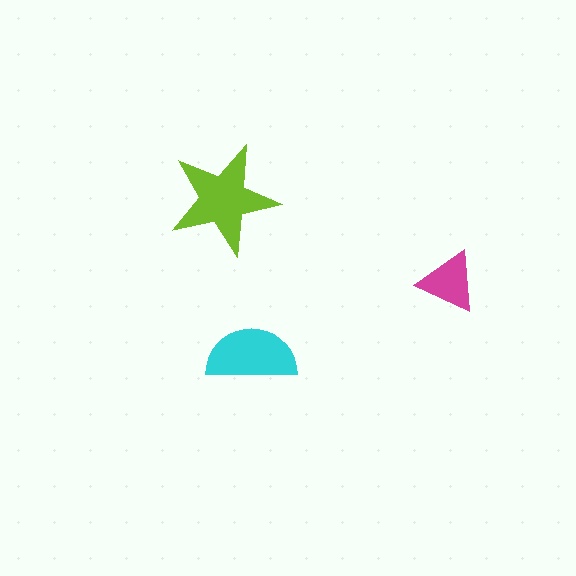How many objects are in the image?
There are 3 objects in the image.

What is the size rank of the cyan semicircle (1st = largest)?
2nd.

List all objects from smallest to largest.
The magenta triangle, the cyan semicircle, the lime star.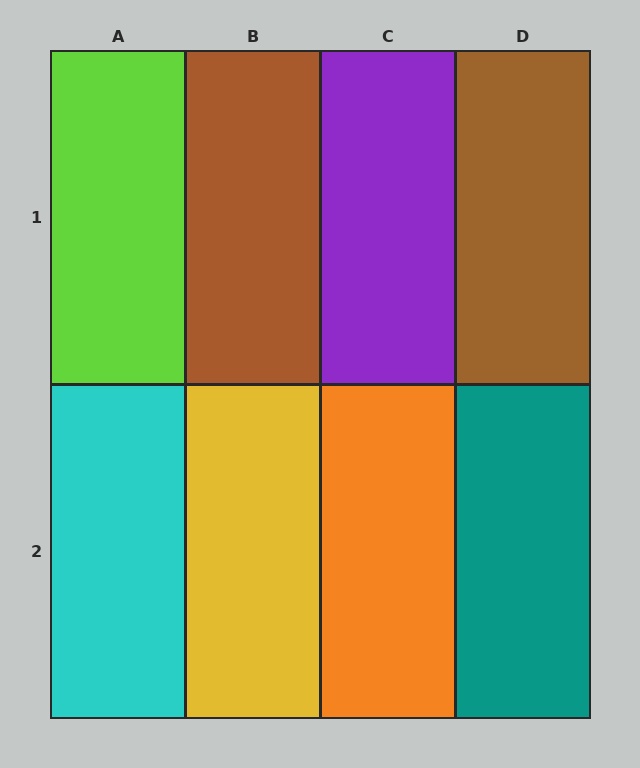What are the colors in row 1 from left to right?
Lime, brown, purple, brown.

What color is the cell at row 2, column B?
Yellow.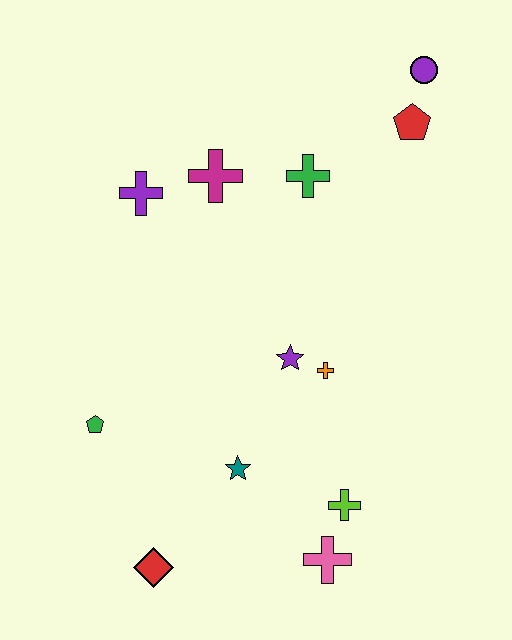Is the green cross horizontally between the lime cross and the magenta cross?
Yes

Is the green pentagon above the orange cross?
No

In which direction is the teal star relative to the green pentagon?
The teal star is to the right of the green pentagon.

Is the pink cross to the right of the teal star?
Yes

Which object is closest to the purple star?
The orange cross is closest to the purple star.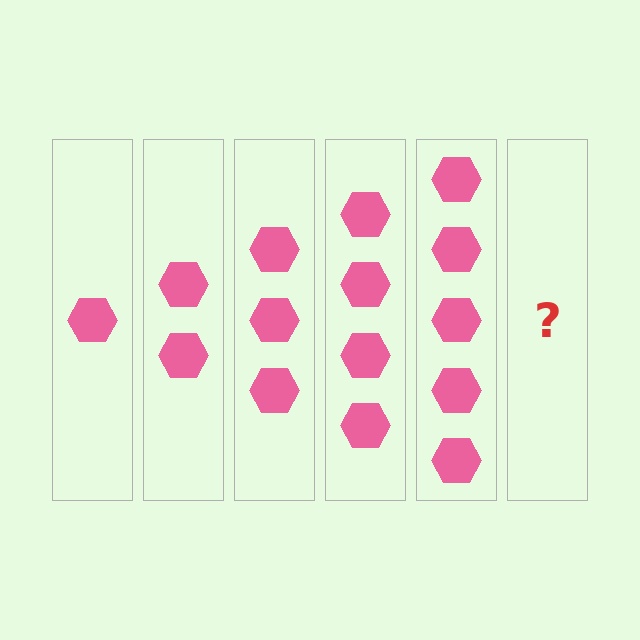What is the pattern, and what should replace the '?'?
The pattern is that each step adds one more hexagon. The '?' should be 6 hexagons.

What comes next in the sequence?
The next element should be 6 hexagons.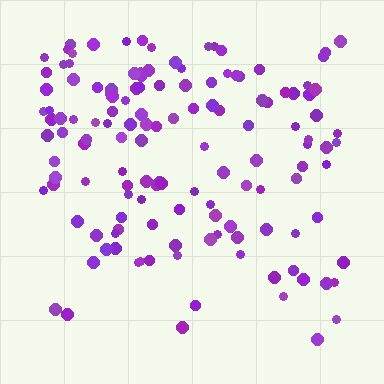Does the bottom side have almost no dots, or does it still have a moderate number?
Still a moderate number, just noticeably fewer than the top.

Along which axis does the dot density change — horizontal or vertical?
Vertical.